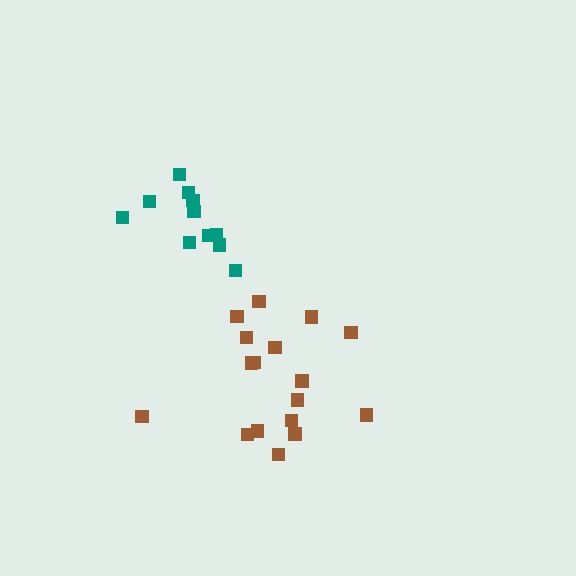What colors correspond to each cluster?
The clusters are colored: brown, teal.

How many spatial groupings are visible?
There are 2 spatial groupings.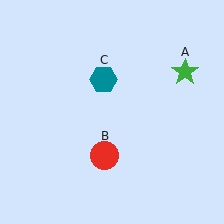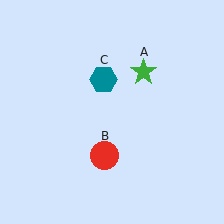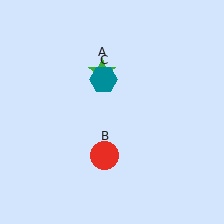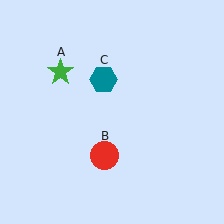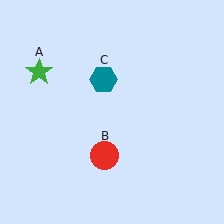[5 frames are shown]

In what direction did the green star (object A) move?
The green star (object A) moved left.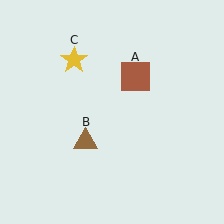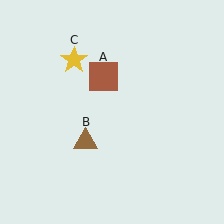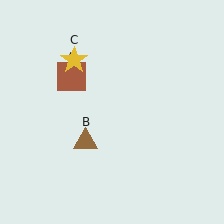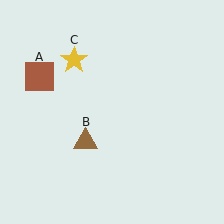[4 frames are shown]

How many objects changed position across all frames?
1 object changed position: brown square (object A).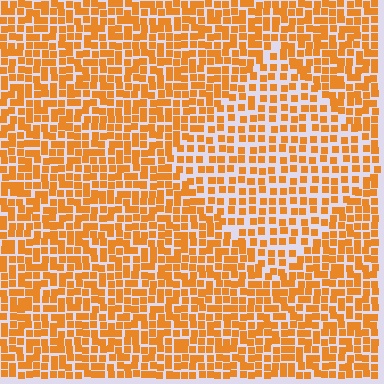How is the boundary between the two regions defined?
The boundary is defined by a change in element density (approximately 1.6x ratio). All elements are the same color, size, and shape.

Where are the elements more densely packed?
The elements are more densely packed outside the diamond boundary.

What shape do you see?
I see a diamond.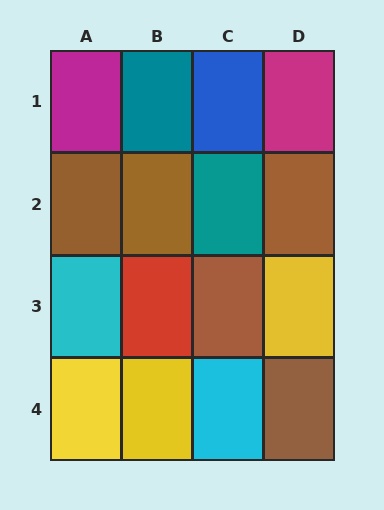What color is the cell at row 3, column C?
Brown.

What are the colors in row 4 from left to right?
Yellow, yellow, cyan, brown.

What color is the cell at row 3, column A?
Cyan.